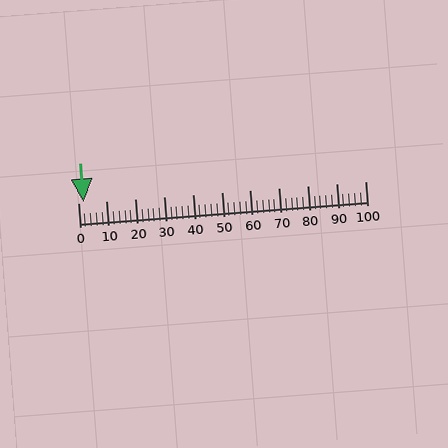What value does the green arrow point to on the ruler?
The green arrow points to approximately 2.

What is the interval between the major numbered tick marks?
The major tick marks are spaced 10 units apart.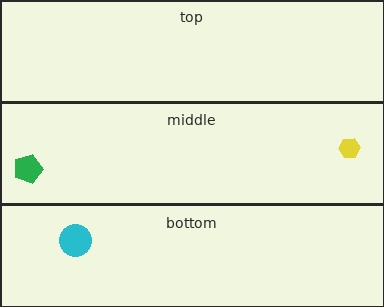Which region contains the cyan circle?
The bottom region.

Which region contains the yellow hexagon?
The middle region.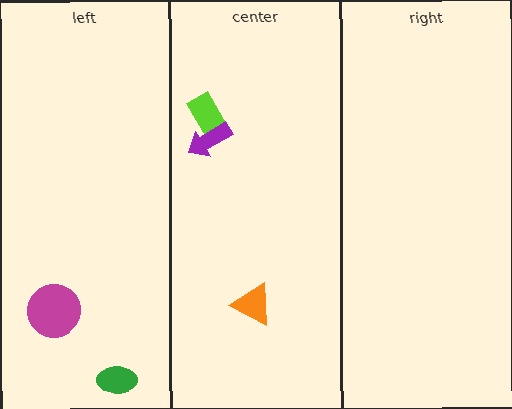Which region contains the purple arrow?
The center region.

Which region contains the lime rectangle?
The center region.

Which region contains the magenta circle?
The left region.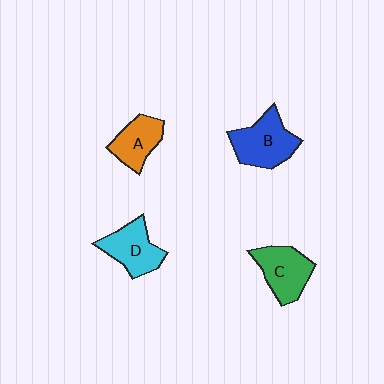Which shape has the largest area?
Shape B (blue).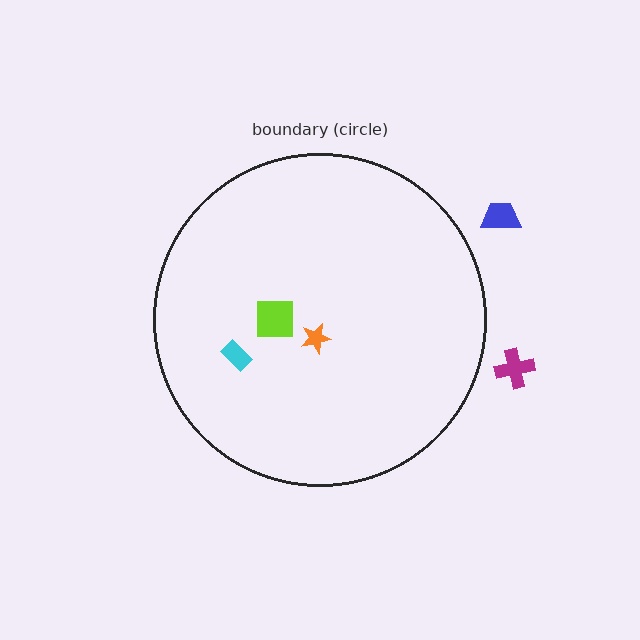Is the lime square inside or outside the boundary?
Inside.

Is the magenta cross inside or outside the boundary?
Outside.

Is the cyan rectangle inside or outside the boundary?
Inside.